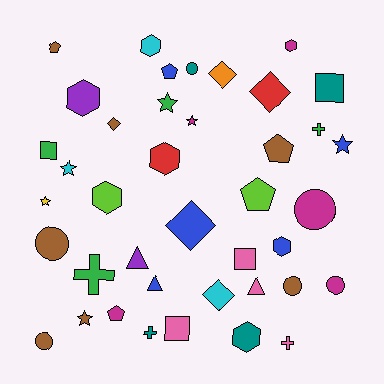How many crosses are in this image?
There are 4 crosses.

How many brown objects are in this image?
There are 7 brown objects.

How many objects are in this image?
There are 40 objects.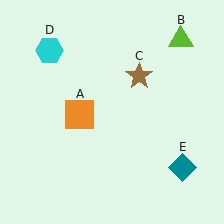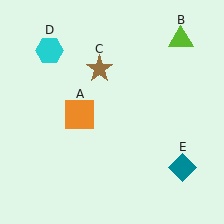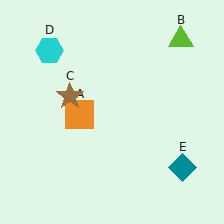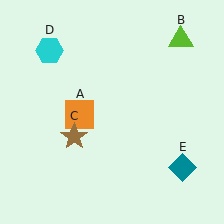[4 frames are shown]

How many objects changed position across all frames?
1 object changed position: brown star (object C).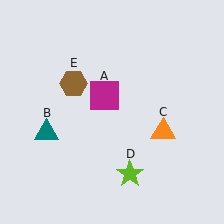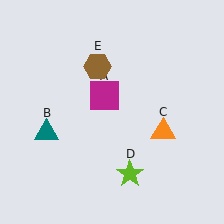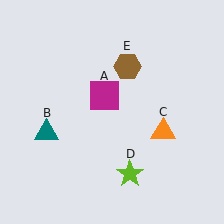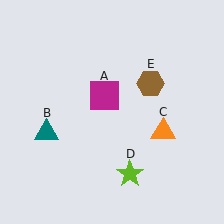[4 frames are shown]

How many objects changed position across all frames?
1 object changed position: brown hexagon (object E).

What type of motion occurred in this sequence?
The brown hexagon (object E) rotated clockwise around the center of the scene.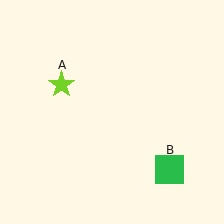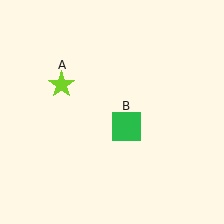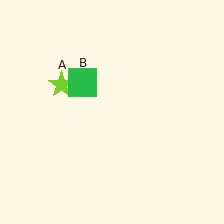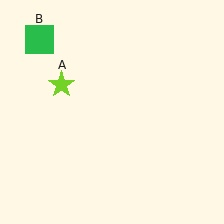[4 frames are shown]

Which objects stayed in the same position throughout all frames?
Lime star (object A) remained stationary.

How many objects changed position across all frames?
1 object changed position: green square (object B).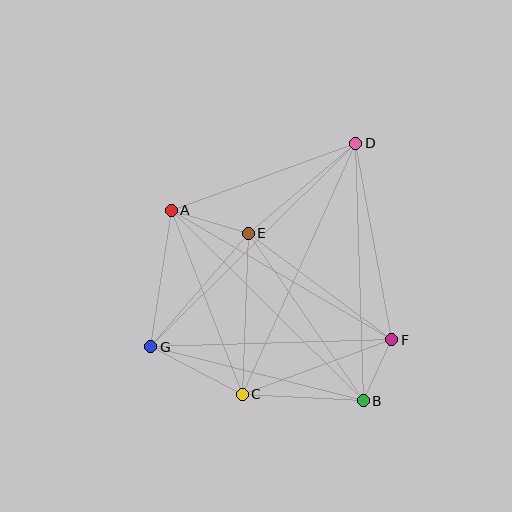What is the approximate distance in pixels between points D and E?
The distance between D and E is approximately 140 pixels.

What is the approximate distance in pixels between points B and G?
The distance between B and G is approximately 219 pixels.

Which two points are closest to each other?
Points B and F are closest to each other.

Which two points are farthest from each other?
Points D and G are farthest from each other.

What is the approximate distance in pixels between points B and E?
The distance between B and E is approximately 203 pixels.